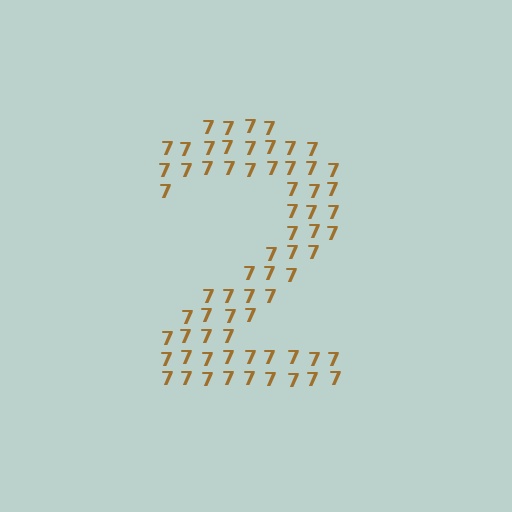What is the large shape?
The large shape is the digit 2.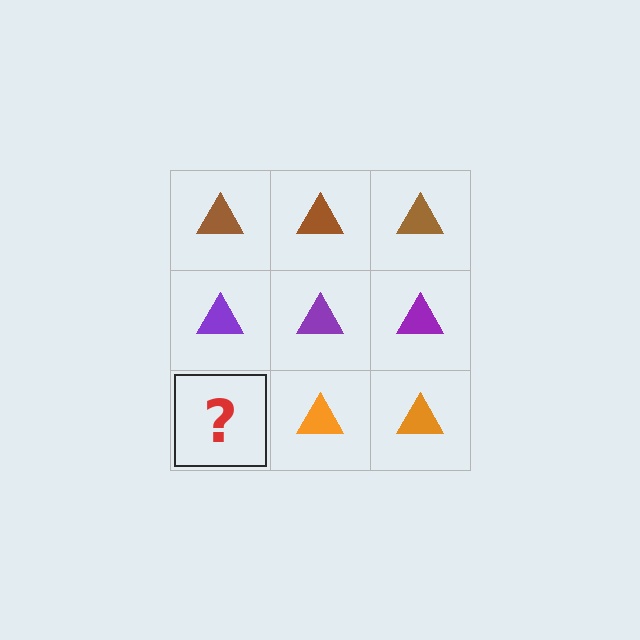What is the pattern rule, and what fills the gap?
The rule is that each row has a consistent color. The gap should be filled with an orange triangle.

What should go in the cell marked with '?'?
The missing cell should contain an orange triangle.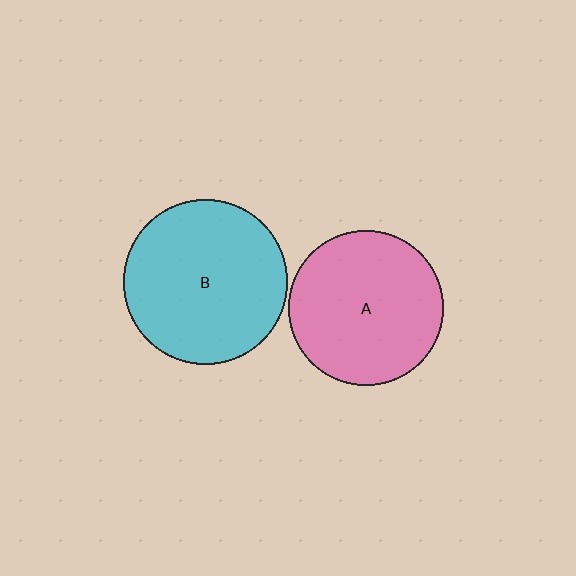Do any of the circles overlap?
No, none of the circles overlap.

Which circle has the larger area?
Circle B (cyan).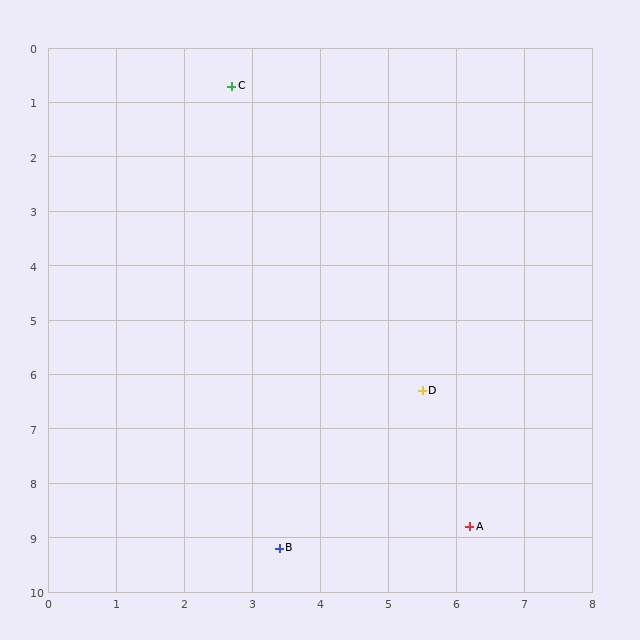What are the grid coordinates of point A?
Point A is at approximately (6.2, 8.8).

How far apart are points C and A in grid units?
Points C and A are about 8.8 grid units apart.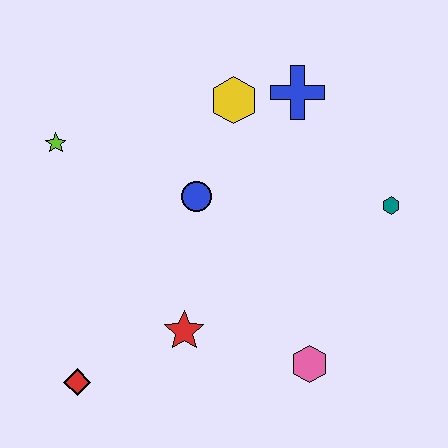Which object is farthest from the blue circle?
The red diamond is farthest from the blue circle.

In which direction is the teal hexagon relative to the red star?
The teal hexagon is to the right of the red star.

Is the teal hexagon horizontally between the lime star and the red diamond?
No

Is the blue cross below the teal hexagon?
No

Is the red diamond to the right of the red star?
No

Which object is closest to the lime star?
The blue circle is closest to the lime star.